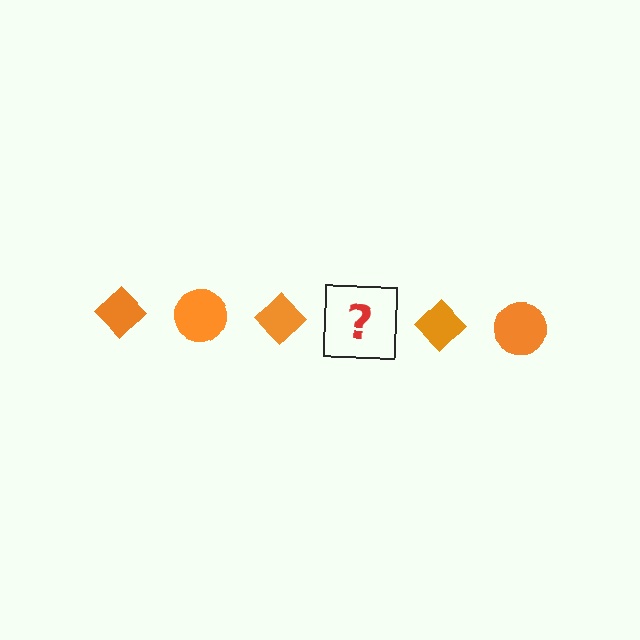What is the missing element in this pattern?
The missing element is an orange circle.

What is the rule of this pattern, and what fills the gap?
The rule is that the pattern cycles through diamond, circle shapes in orange. The gap should be filled with an orange circle.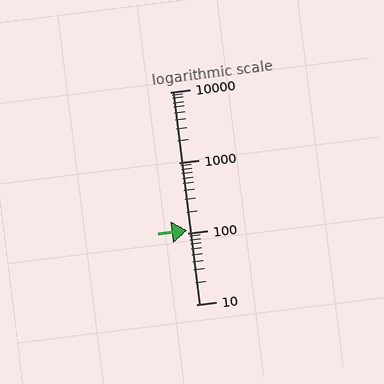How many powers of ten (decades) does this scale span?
The scale spans 3 decades, from 10 to 10000.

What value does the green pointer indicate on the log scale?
The pointer indicates approximately 110.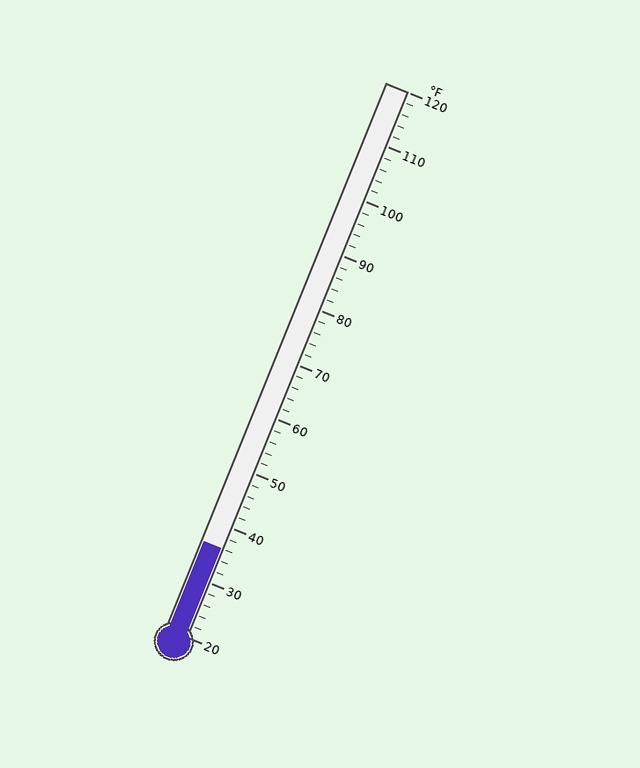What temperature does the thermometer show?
The thermometer shows approximately 36°F.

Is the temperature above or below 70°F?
The temperature is below 70°F.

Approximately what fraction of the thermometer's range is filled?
The thermometer is filled to approximately 15% of its range.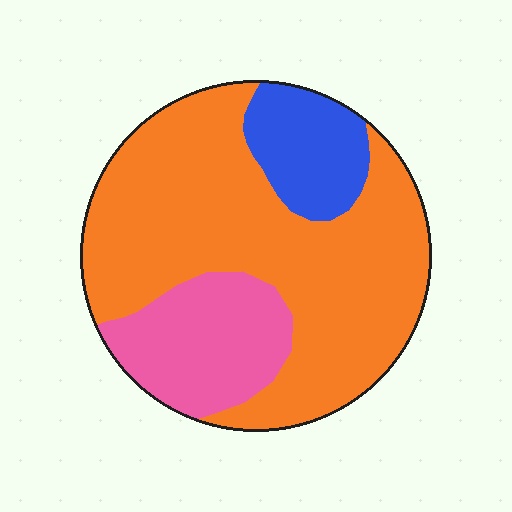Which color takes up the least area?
Blue, at roughly 15%.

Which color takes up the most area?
Orange, at roughly 65%.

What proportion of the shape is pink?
Pink takes up about one fifth (1/5) of the shape.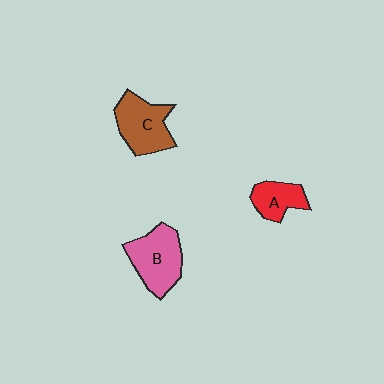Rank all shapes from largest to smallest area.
From largest to smallest: B (pink), C (brown), A (red).